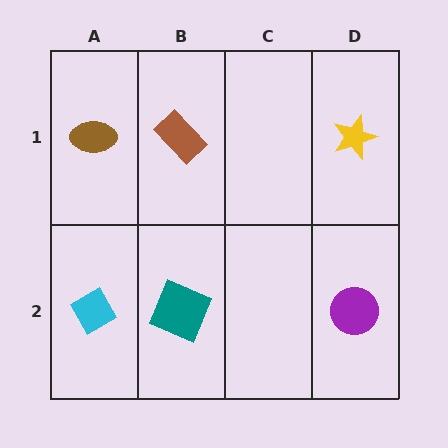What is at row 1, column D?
A yellow star.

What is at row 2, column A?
A cyan diamond.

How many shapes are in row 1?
3 shapes.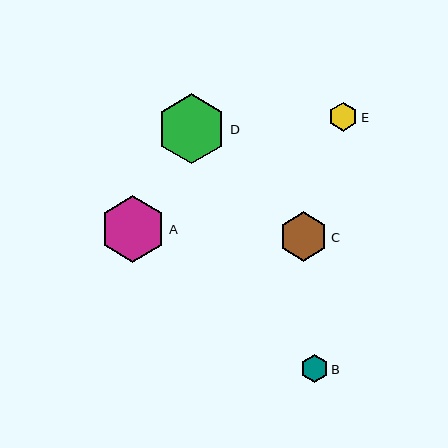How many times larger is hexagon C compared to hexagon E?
Hexagon C is approximately 1.7 times the size of hexagon E.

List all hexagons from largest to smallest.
From largest to smallest: D, A, C, E, B.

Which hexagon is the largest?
Hexagon D is the largest with a size of approximately 70 pixels.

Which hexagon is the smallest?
Hexagon B is the smallest with a size of approximately 28 pixels.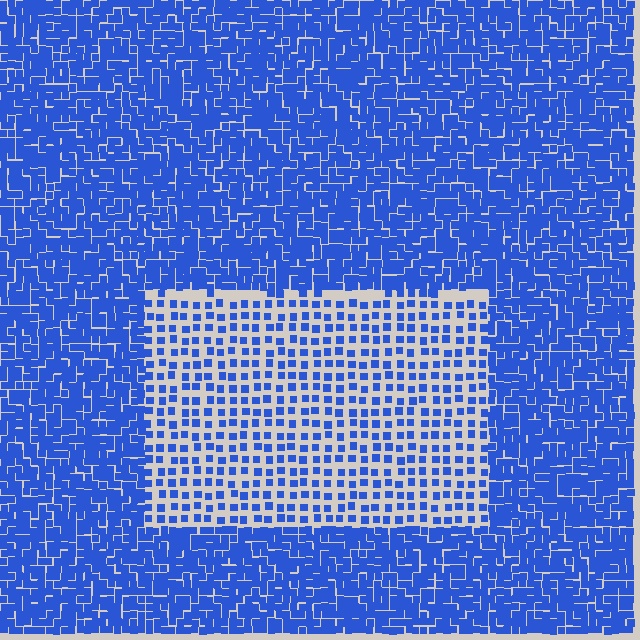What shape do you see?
I see a rectangle.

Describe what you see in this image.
The image contains small blue elements arranged at two different densities. A rectangle-shaped region is visible where the elements are less densely packed than the surrounding area.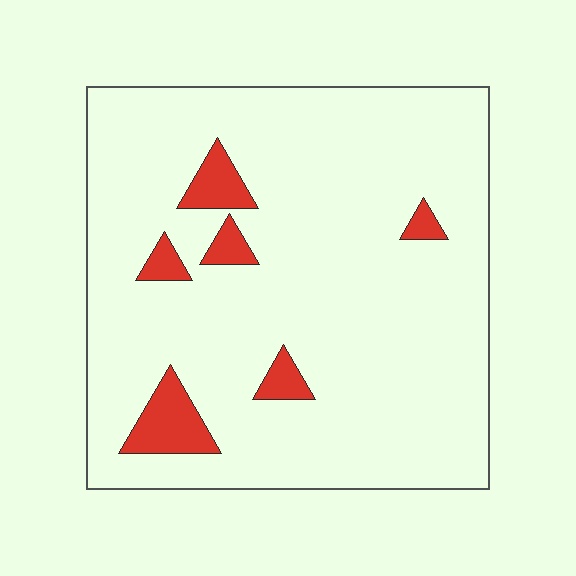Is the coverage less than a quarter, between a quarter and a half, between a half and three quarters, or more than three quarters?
Less than a quarter.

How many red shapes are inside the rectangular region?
6.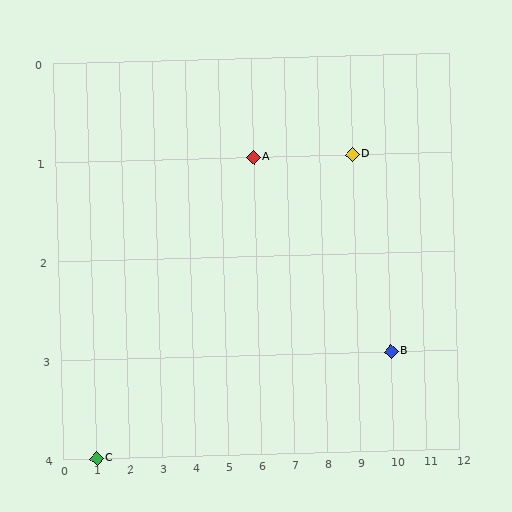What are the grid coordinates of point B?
Point B is at grid coordinates (10, 3).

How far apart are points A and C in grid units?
Points A and C are 5 columns and 3 rows apart (about 5.8 grid units diagonally).